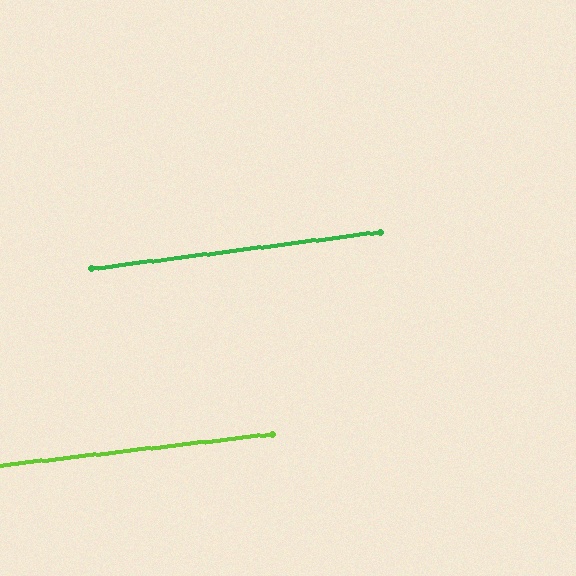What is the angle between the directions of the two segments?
Approximately 1 degree.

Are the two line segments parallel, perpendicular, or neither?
Parallel — their directions differ by only 0.7°.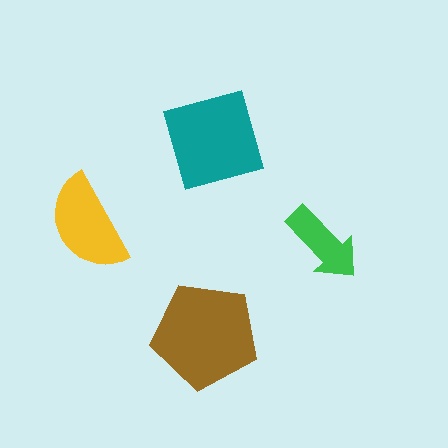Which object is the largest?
The brown pentagon.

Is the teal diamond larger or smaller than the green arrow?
Larger.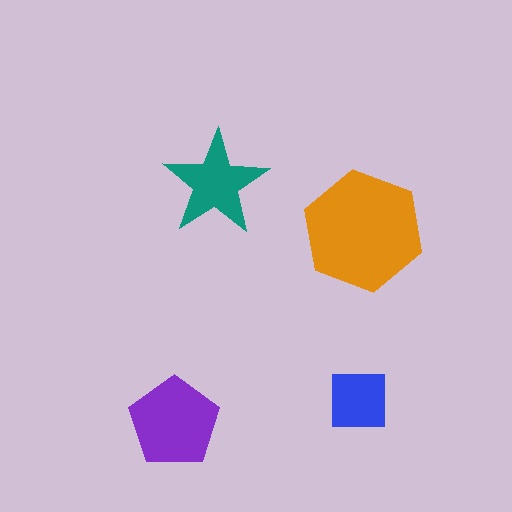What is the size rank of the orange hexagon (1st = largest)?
1st.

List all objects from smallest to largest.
The blue square, the teal star, the purple pentagon, the orange hexagon.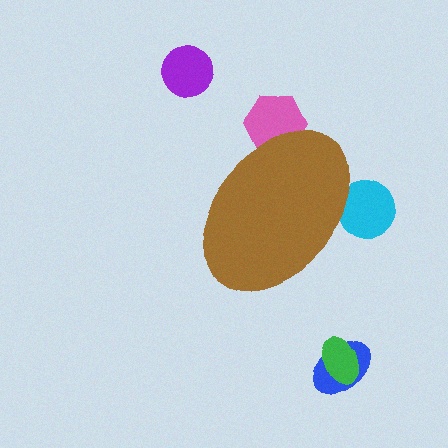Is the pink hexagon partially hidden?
Yes, the pink hexagon is partially hidden behind the brown ellipse.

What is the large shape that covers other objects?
A brown ellipse.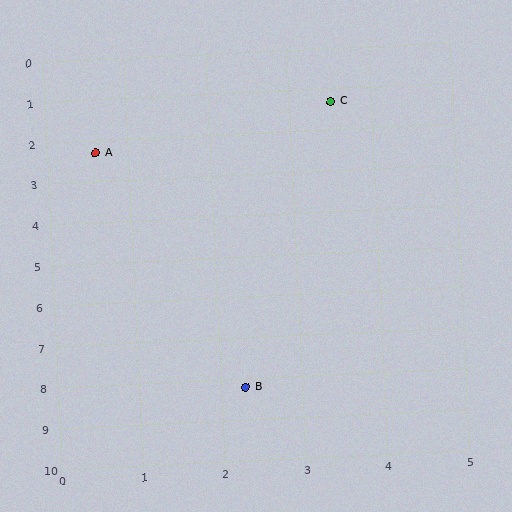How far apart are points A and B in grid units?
Points A and B are about 6.1 grid units apart.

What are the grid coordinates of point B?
Point B is at approximately (2.3, 8.2).